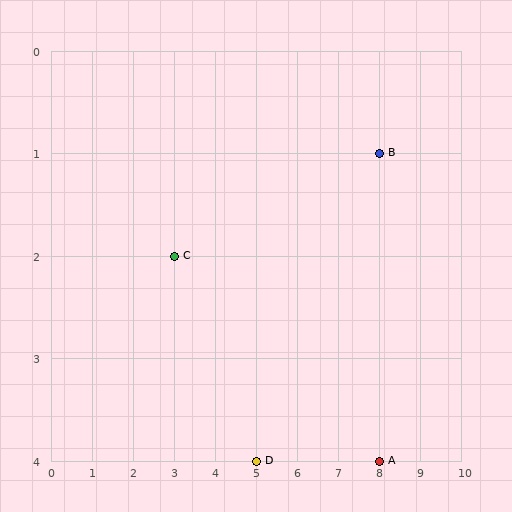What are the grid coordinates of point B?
Point B is at grid coordinates (8, 1).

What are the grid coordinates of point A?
Point A is at grid coordinates (8, 4).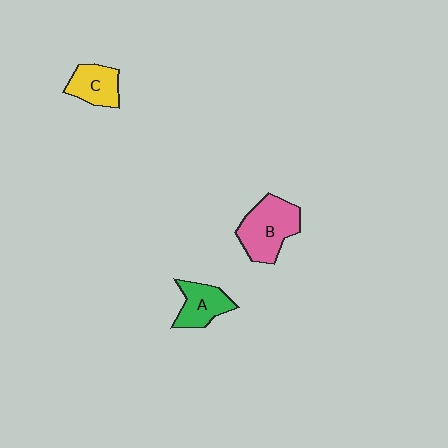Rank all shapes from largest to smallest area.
From largest to smallest: B (pink), A (green), C (yellow).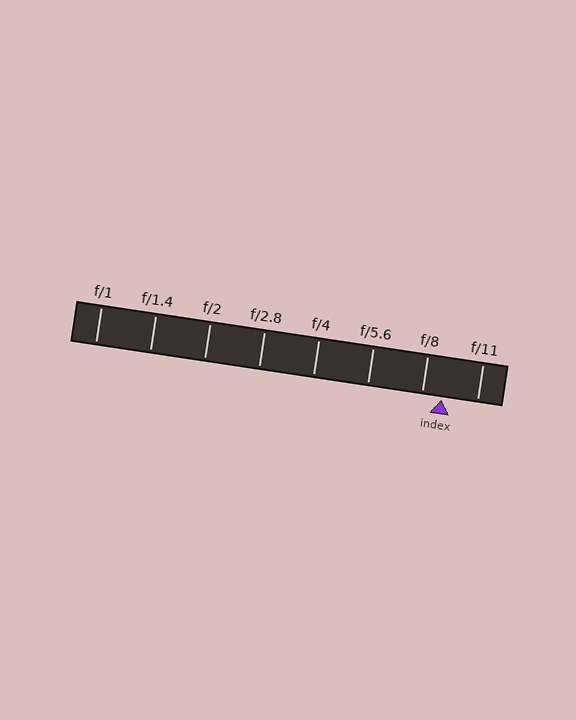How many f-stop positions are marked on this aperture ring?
There are 8 f-stop positions marked.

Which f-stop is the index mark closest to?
The index mark is closest to f/8.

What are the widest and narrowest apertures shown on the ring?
The widest aperture shown is f/1 and the narrowest is f/11.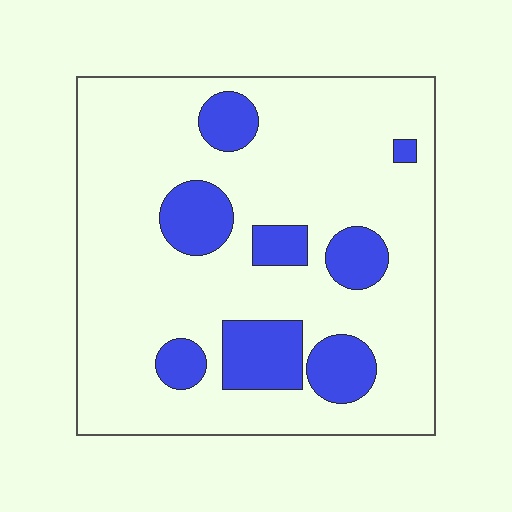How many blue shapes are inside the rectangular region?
8.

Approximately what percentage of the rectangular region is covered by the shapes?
Approximately 20%.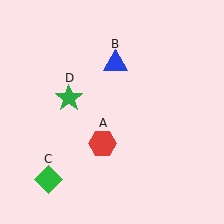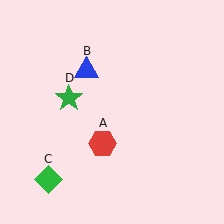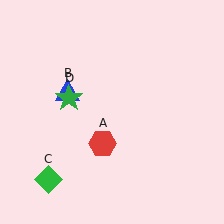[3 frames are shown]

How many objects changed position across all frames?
1 object changed position: blue triangle (object B).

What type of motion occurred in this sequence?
The blue triangle (object B) rotated counterclockwise around the center of the scene.